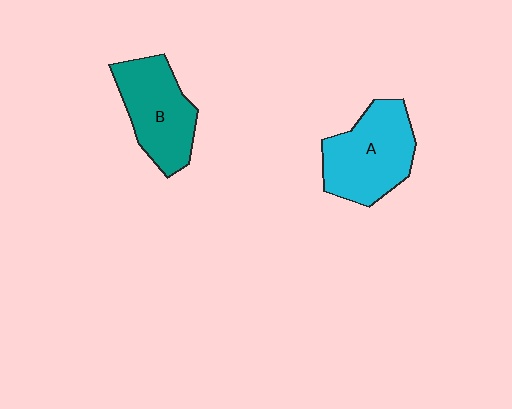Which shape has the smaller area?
Shape B (teal).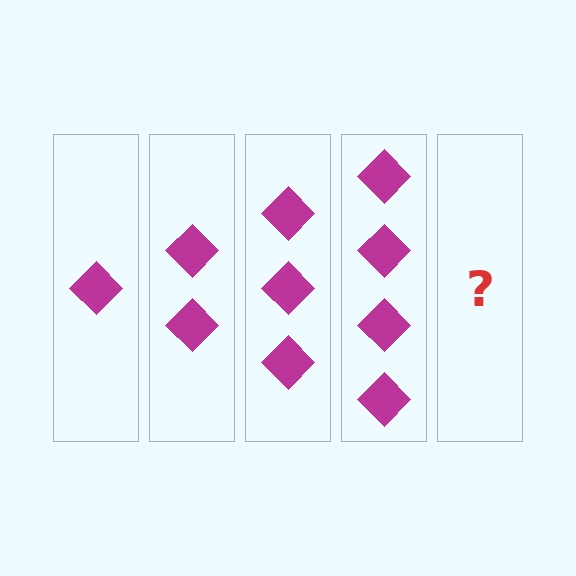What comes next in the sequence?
The next element should be 5 diamonds.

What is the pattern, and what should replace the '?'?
The pattern is that each step adds one more diamond. The '?' should be 5 diamonds.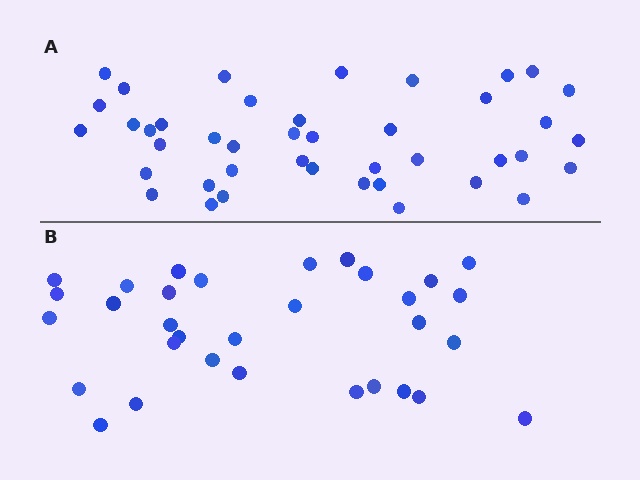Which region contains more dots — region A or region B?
Region A (the top region) has more dots.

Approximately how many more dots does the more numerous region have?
Region A has roughly 10 or so more dots than region B.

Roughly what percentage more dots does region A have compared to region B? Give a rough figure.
About 30% more.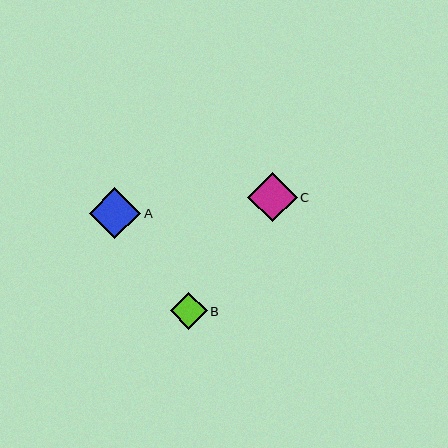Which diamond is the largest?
Diamond A is the largest with a size of approximately 51 pixels.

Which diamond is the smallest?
Diamond B is the smallest with a size of approximately 37 pixels.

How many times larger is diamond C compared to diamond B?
Diamond C is approximately 1.3 times the size of diamond B.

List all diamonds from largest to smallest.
From largest to smallest: A, C, B.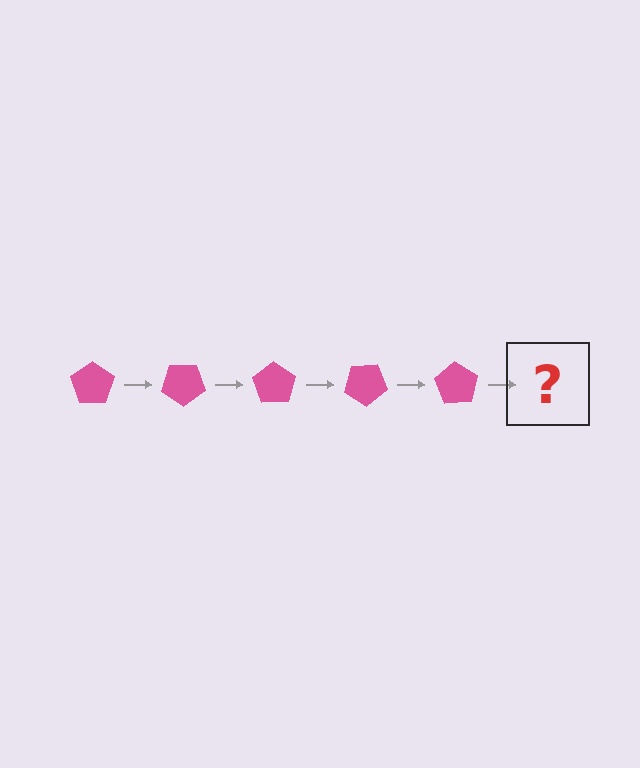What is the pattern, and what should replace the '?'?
The pattern is that the pentagon rotates 35 degrees each step. The '?' should be a pink pentagon rotated 175 degrees.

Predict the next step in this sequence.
The next step is a pink pentagon rotated 175 degrees.